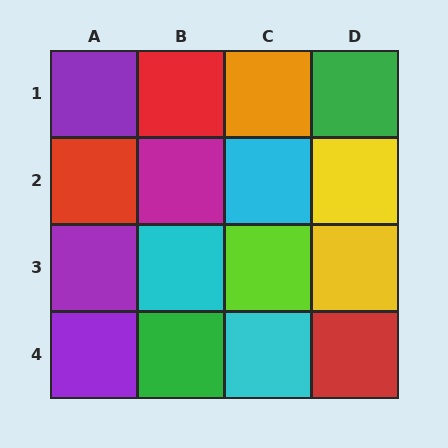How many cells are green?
2 cells are green.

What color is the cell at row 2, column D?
Yellow.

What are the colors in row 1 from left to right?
Purple, red, orange, green.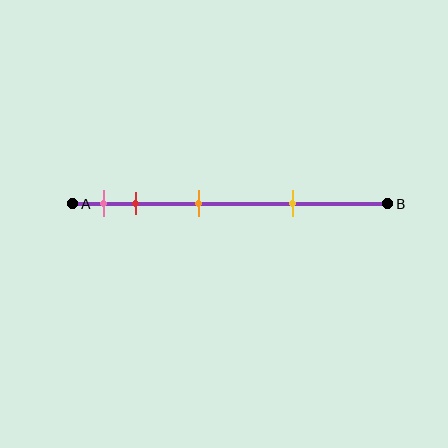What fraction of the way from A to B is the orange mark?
The orange mark is approximately 40% (0.4) of the way from A to B.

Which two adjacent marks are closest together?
The pink and red marks are the closest adjacent pair.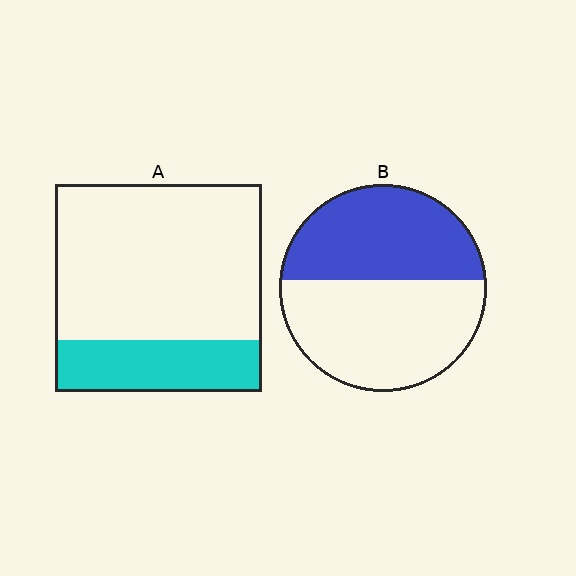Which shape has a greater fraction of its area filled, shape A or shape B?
Shape B.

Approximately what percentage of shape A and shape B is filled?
A is approximately 25% and B is approximately 45%.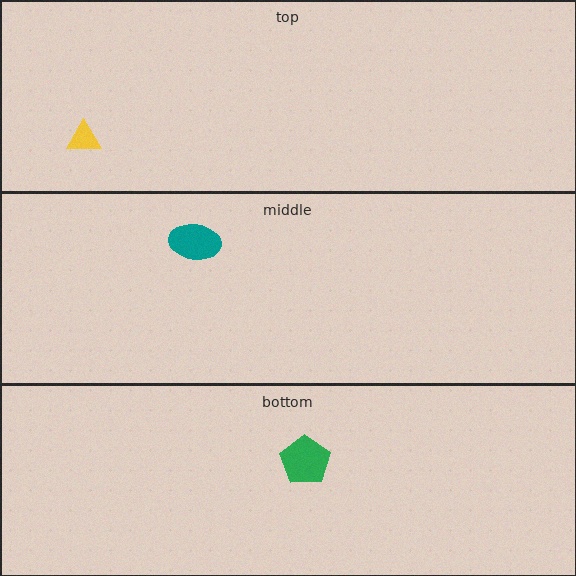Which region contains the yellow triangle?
The top region.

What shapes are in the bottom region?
The green pentagon.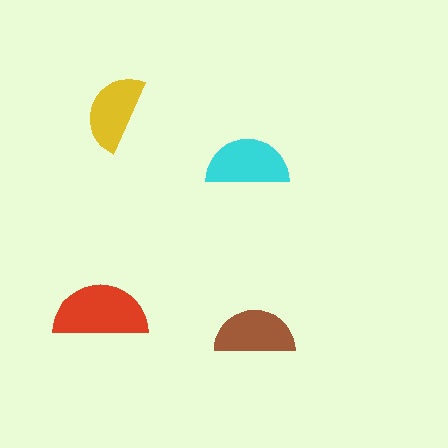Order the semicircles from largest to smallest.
the red one, the cyan one, the brown one, the yellow one.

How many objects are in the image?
There are 4 objects in the image.